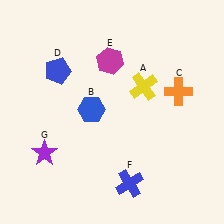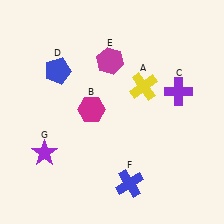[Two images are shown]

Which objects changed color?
B changed from blue to magenta. C changed from orange to purple.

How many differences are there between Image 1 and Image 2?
There are 2 differences between the two images.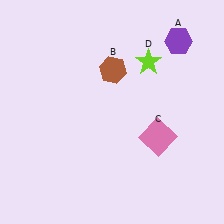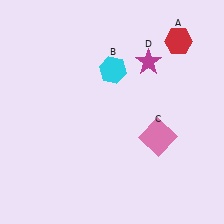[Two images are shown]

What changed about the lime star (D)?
In Image 1, D is lime. In Image 2, it changed to magenta.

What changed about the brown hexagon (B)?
In Image 1, B is brown. In Image 2, it changed to cyan.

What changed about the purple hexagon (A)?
In Image 1, A is purple. In Image 2, it changed to red.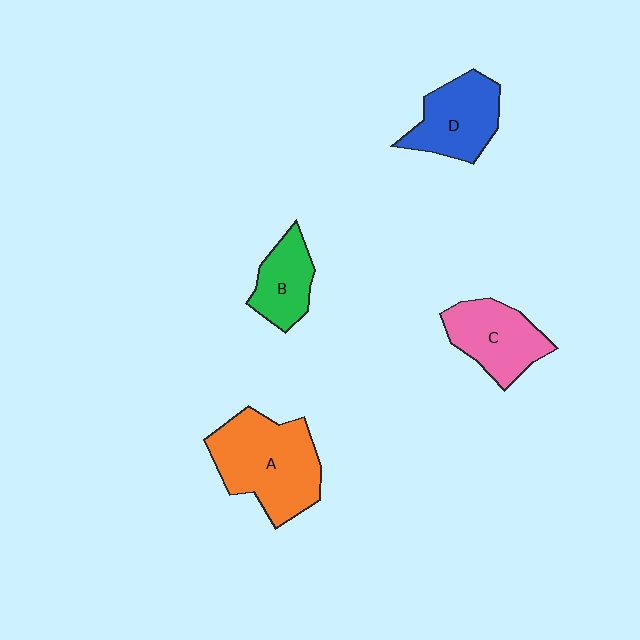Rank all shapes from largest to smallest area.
From largest to smallest: A (orange), D (blue), C (pink), B (green).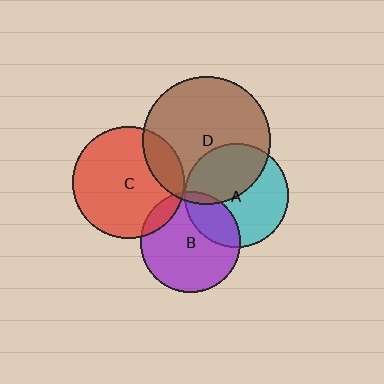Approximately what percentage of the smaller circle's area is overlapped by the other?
Approximately 25%.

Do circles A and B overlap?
Yes.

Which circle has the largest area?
Circle D (brown).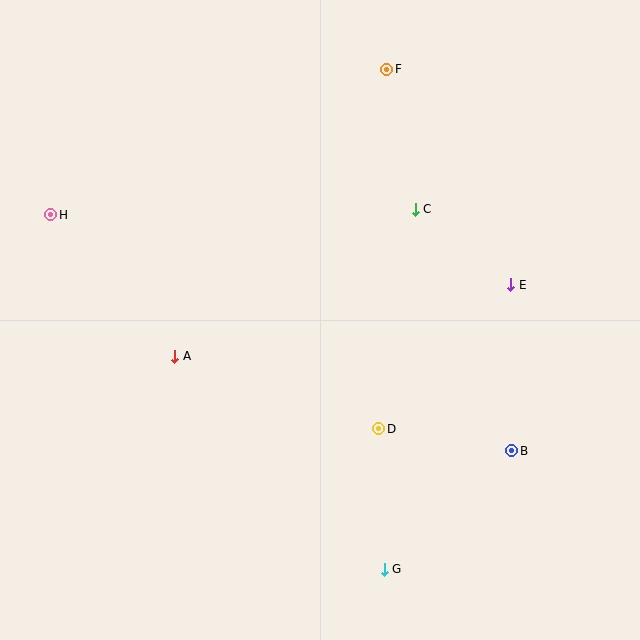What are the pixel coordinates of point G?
Point G is at (384, 569).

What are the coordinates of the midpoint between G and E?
The midpoint between G and E is at (447, 427).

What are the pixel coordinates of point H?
Point H is at (51, 215).